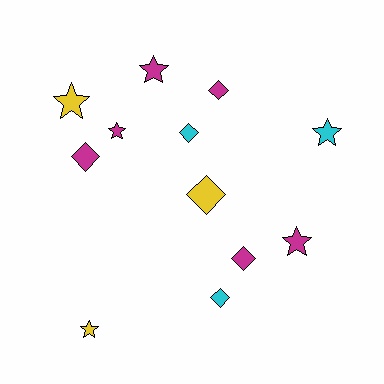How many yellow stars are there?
There are 2 yellow stars.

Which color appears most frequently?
Magenta, with 6 objects.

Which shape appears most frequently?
Diamond, with 6 objects.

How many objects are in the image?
There are 12 objects.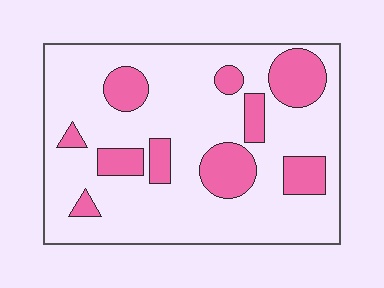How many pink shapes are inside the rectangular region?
10.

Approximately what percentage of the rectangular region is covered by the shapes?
Approximately 25%.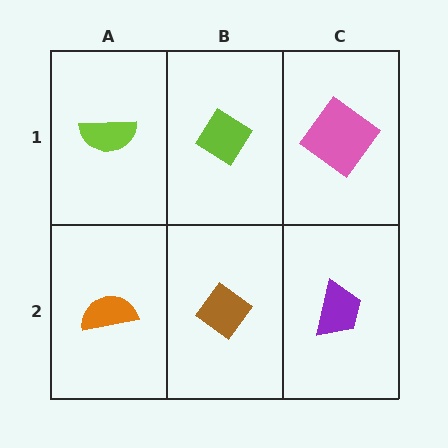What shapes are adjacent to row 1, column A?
An orange semicircle (row 2, column A), a lime diamond (row 1, column B).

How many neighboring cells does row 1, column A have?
2.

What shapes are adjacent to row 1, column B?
A brown diamond (row 2, column B), a lime semicircle (row 1, column A), a pink diamond (row 1, column C).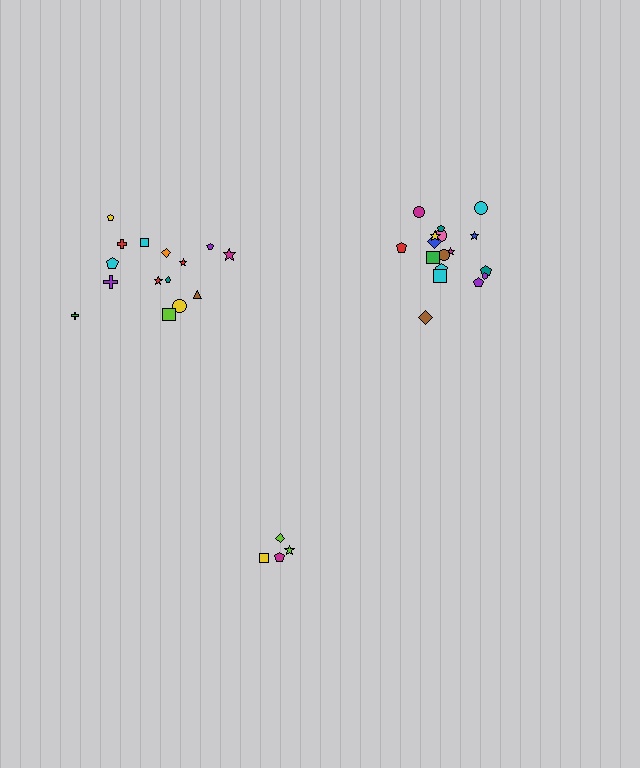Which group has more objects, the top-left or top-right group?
The top-right group.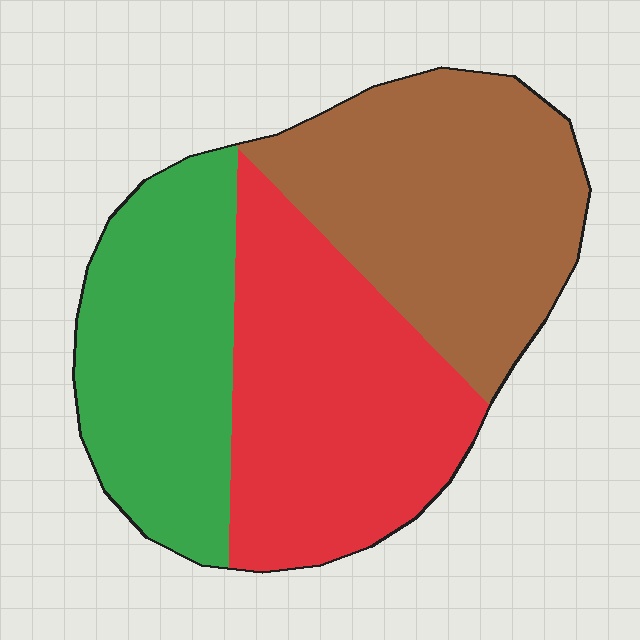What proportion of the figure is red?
Red takes up about three eighths (3/8) of the figure.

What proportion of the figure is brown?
Brown takes up between a third and a half of the figure.